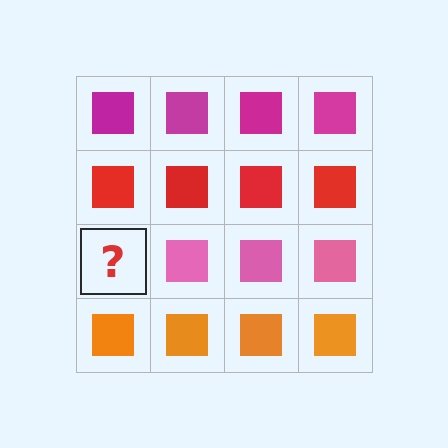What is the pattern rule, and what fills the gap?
The rule is that each row has a consistent color. The gap should be filled with a pink square.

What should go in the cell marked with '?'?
The missing cell should contain a pink square.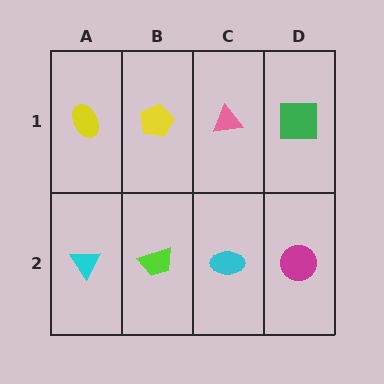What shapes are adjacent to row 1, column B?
A lime trapezoid (row 2, column B), a yellow ellipse (row 1, column A), a pink triangle (row 1, column C).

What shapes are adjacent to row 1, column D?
A magenta circle (row 2, column D), a pink triangle (row 1, column C).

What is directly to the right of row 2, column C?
A magenta circle.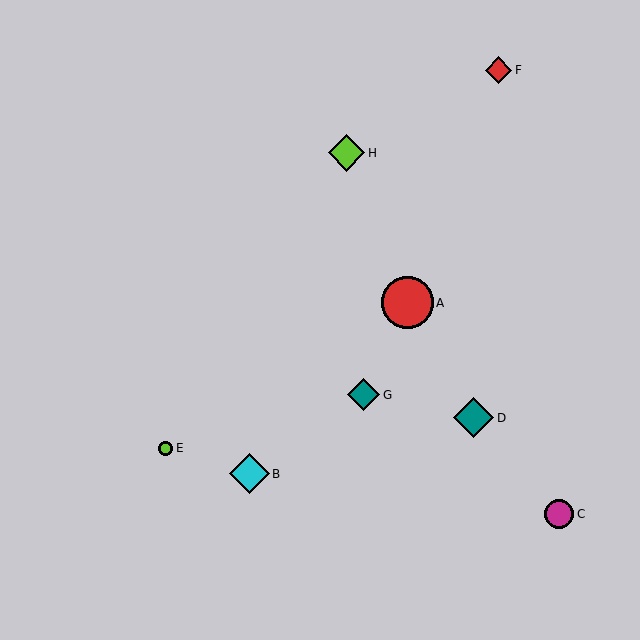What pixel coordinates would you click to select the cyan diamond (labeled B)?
Click at (249, 474) to select the cyan diamond B.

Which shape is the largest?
The red circle (labeled A) is the largest.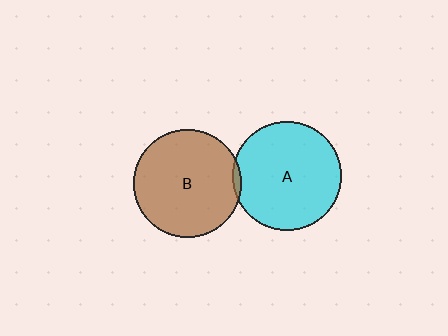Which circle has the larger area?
Circle A (cyan).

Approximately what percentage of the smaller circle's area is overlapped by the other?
Approximately 5%.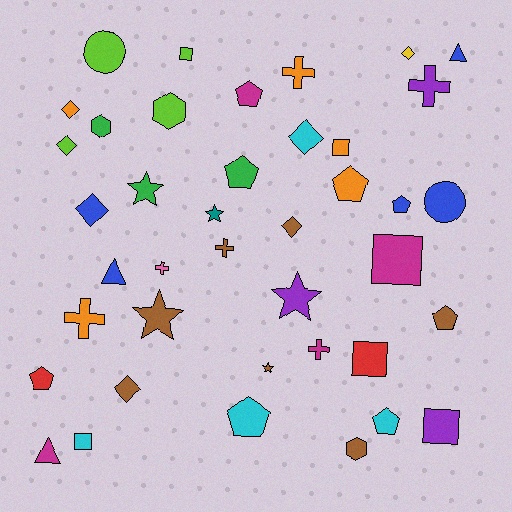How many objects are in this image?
There are 40 objects.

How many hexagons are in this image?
There are 3 hexagons.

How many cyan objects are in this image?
There are 4 cyan objects.